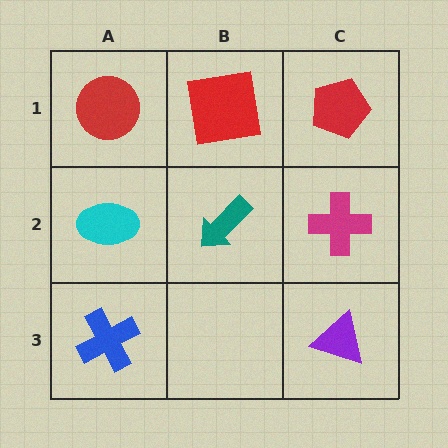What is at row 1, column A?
A red circle.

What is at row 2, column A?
A cyan ellipse.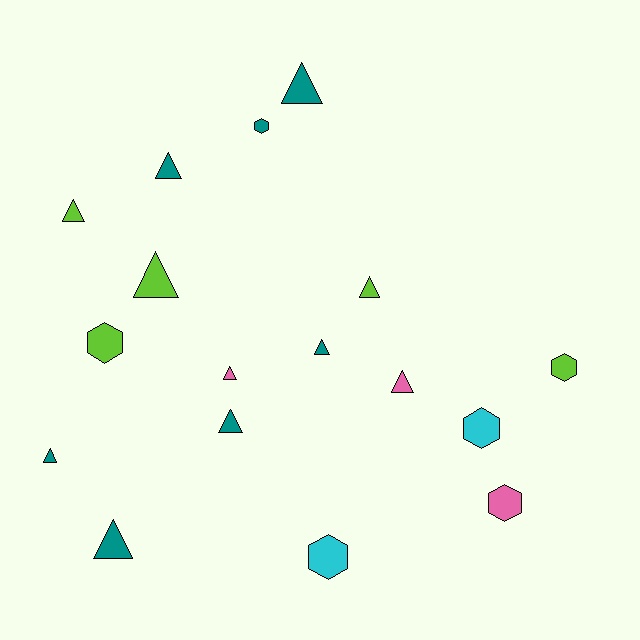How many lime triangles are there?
There are 3 lime triangles.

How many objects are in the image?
There are 17 objects.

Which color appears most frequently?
Teal, with 7 objects.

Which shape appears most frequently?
Triangle, with 11 objects.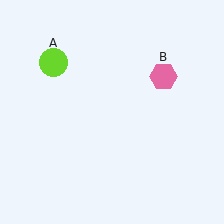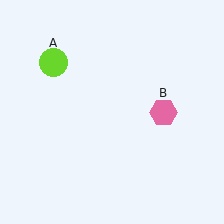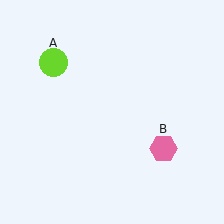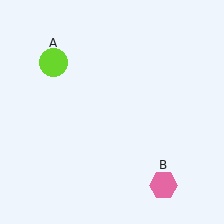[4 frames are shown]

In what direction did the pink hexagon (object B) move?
The pink hexagon (object B) moved down.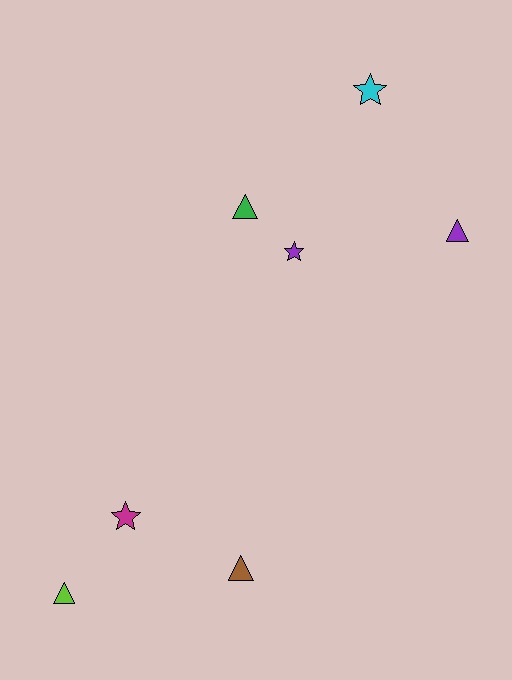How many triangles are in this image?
There are 4 triangles.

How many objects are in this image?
There are 7 objects.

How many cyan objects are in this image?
There is 1 cyan object.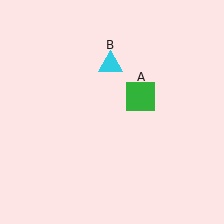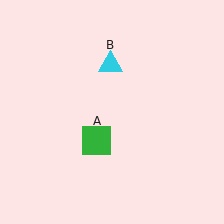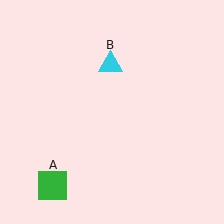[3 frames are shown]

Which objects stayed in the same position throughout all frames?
Cyan triangle (object B) remained stationary.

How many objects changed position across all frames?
1 object changed position: green square (object A).